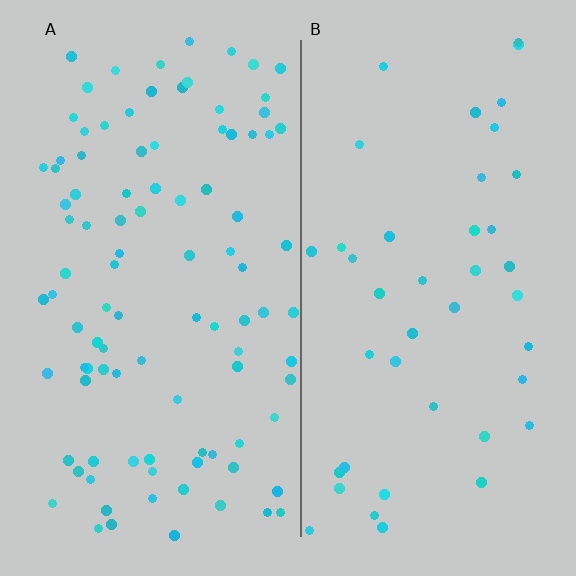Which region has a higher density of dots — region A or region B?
A (the left).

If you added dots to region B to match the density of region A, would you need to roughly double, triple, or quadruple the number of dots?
Approximately double.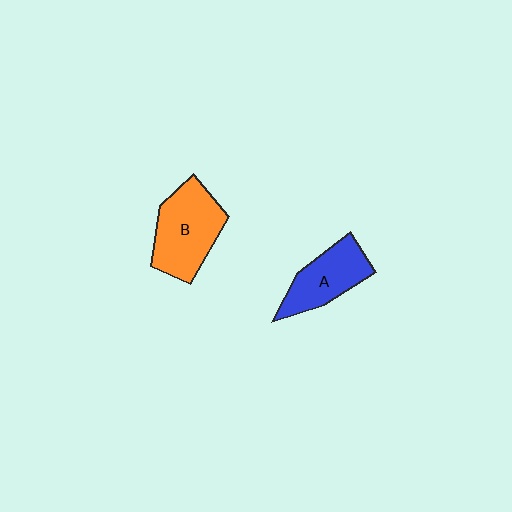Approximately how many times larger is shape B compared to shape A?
Approximately 1.3 times.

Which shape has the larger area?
Shape B (orange).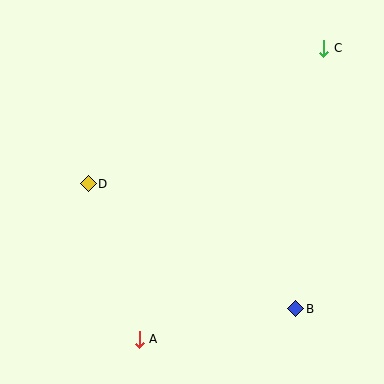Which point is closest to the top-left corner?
Point D is closest to the top-left corner.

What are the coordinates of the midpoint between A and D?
The midpoint between A and D is at (114, 261).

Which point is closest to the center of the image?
Point D at (88, 184) is closest to the center.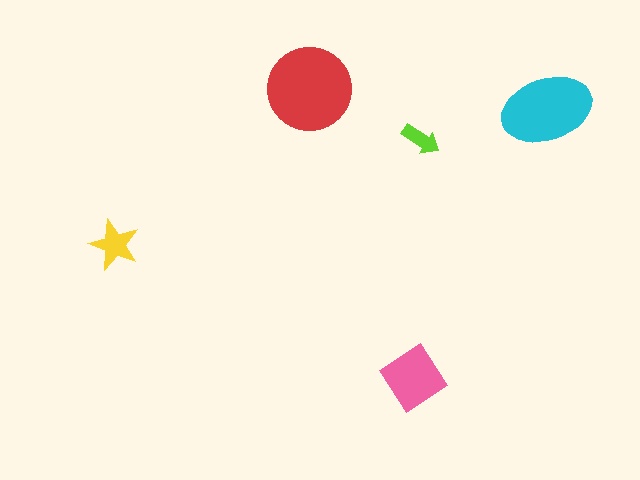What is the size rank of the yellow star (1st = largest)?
4th.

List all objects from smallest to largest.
The lime arrow, the yellow star, the pink diamond, the cyan ellipse, the red circle.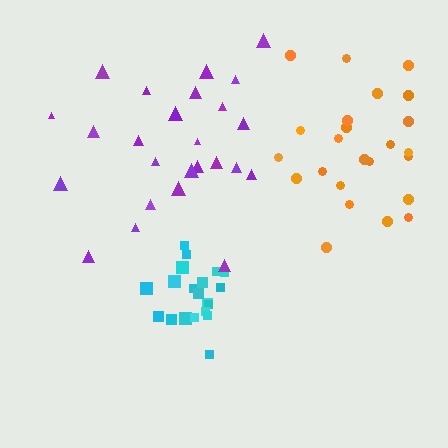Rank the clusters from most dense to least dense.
cyan, orange, purple.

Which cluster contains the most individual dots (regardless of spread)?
Purple (25).